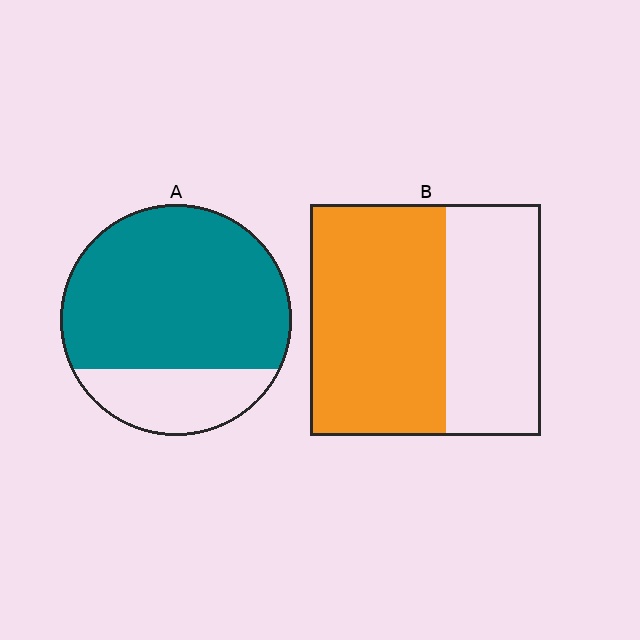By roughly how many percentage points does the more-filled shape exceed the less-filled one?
By roughly 15 percentage points (A over B).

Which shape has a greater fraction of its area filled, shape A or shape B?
Shape A.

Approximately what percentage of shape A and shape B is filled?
A is approximately 75% and B is approximately 60%.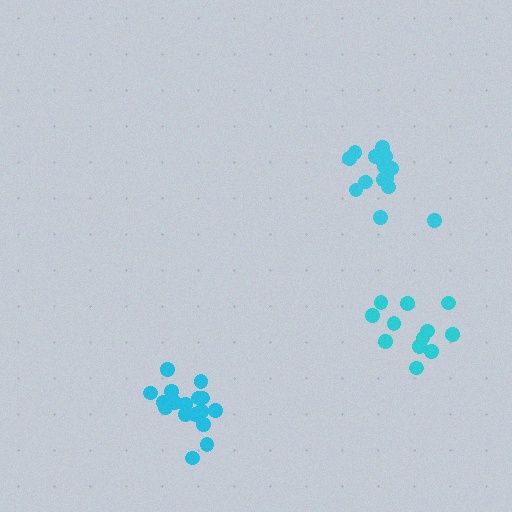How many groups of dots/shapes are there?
There are 3 groups.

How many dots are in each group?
Group 1: 18 dots, Group 2: 15 dots, Group 3: 12 dots (45 total).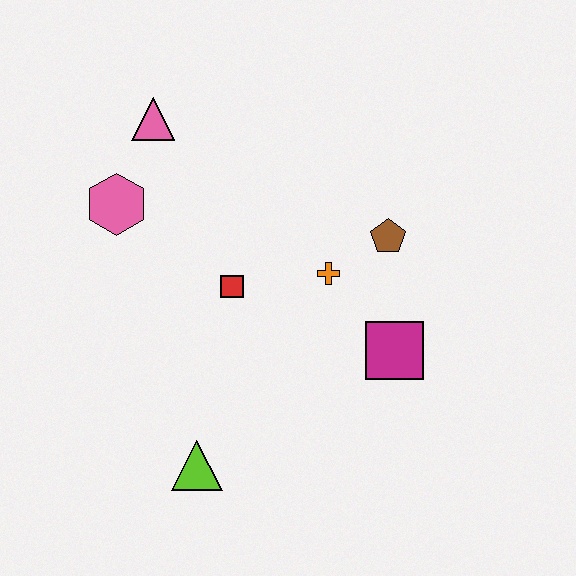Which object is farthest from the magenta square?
The pink triangle is farthest from the magenta square.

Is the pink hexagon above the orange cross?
Yes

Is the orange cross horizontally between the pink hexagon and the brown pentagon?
Yes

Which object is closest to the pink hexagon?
The pink triangle is closest to the pink hexagon.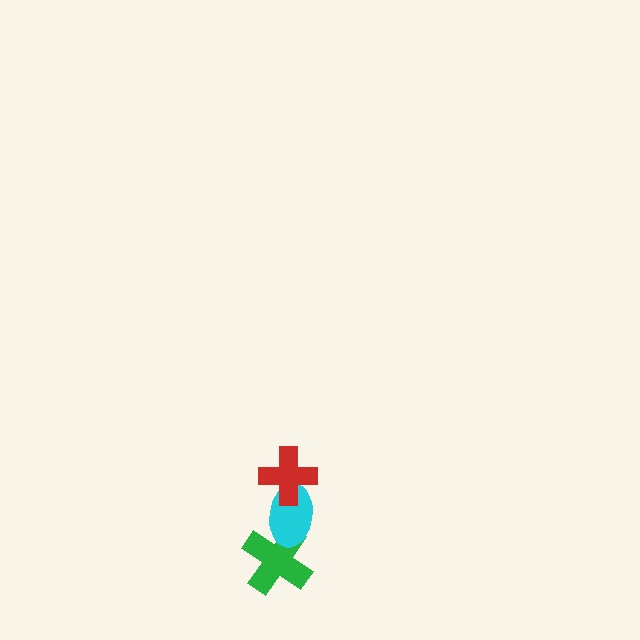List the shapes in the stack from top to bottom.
From top to bottom: the red cross, the cyan ellipse, the green cross.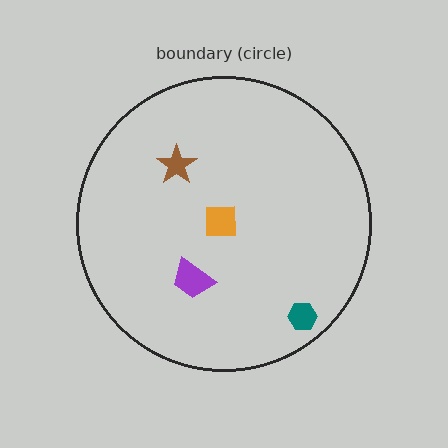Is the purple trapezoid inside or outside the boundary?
Inside.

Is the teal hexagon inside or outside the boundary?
Inside.